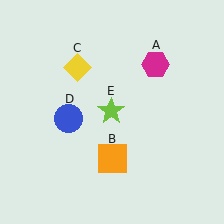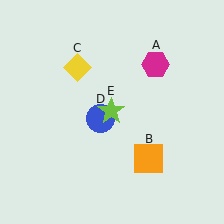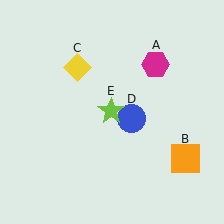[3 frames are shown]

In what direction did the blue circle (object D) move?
The blue circle (object D) moved right.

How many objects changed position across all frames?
2 objects changed position: orange square (object B), blue circle (object D).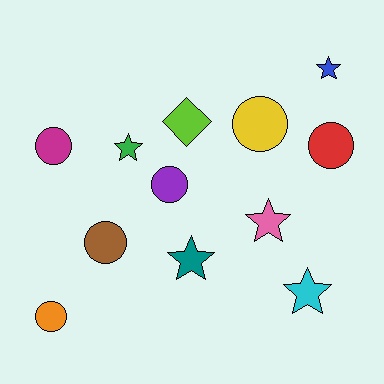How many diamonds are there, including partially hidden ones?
There is 1 diamond.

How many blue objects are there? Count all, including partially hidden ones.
There is 1 blue object.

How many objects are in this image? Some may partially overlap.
There are 12 objects.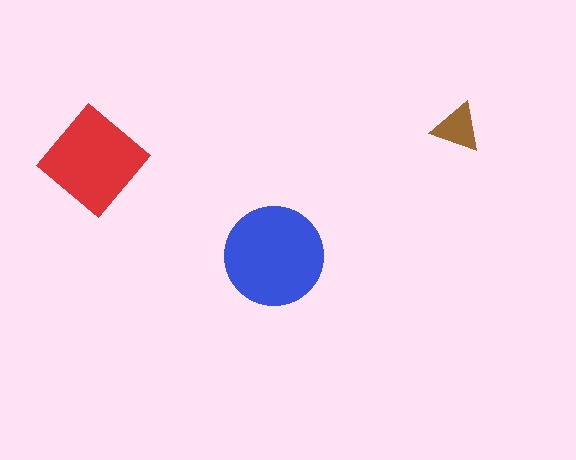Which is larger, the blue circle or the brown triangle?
The blue circle.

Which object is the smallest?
The brown triangle.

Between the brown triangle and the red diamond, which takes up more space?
The red diamond.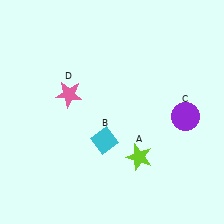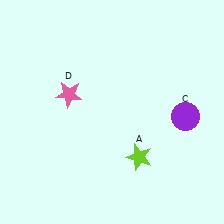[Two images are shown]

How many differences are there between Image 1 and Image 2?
There is 1 difference between the two images.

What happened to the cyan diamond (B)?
The cyan diamond (B) was removed in Image 2. It was in the bottom-left area of Image 1.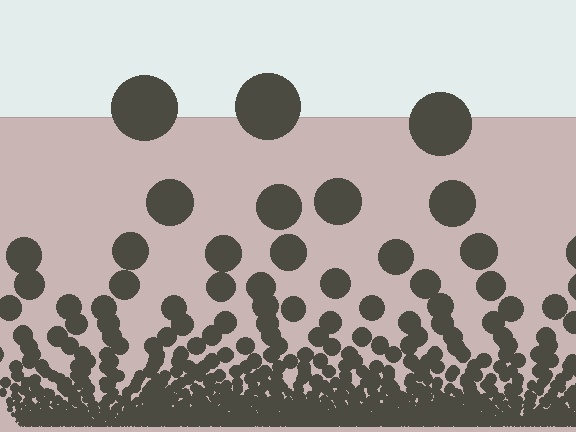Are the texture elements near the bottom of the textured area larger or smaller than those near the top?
Smaller. The gradient is inverted — elements near the bottom are smaller and denser.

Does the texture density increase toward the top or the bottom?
Density increases toward the bottom.